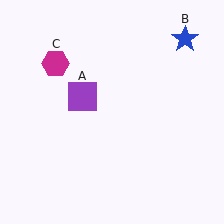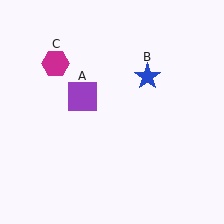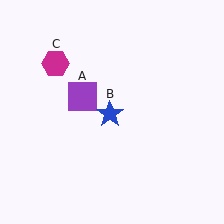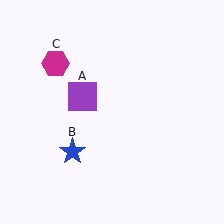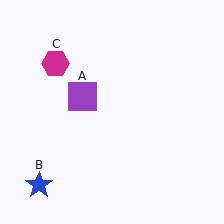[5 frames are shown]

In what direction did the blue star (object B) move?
The blue star (object B) moved down and to the left.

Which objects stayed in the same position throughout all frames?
Purple square (object A) and magenta hexagon (object C) remained stationary.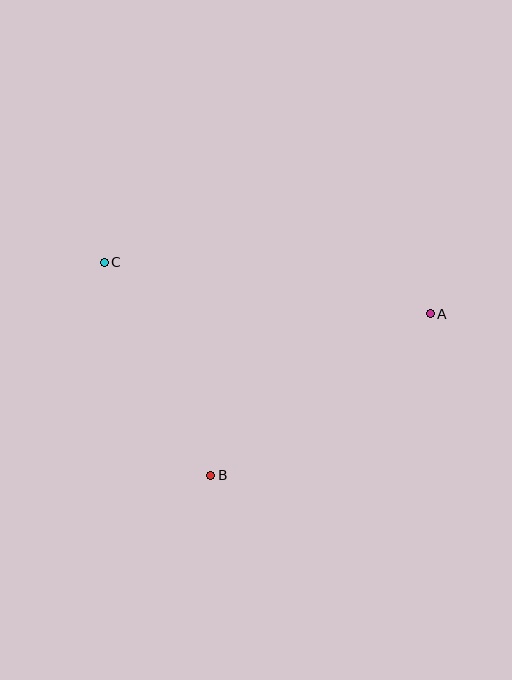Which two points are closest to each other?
Points B and C are closest to each other.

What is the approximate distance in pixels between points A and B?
The distance between A and B is approximately 272 pixels.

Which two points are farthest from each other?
Points A and C are farthest from each other.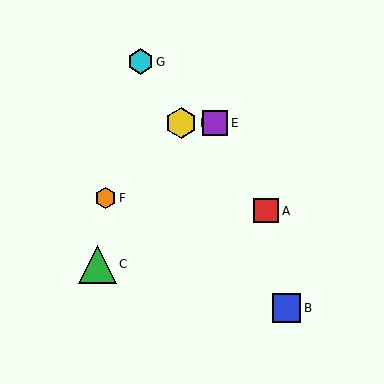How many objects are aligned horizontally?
2 objects (D, E) are aligned horizontally.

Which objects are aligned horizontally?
Objects D, E are aligned horizontally.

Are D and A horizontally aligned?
No, D is at y≈123 and A is at y≈211.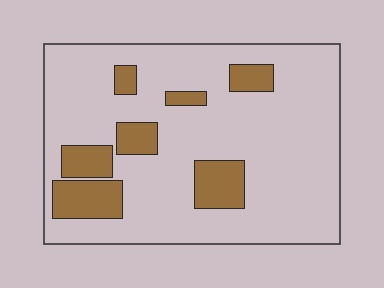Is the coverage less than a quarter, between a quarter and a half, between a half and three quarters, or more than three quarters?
Less than a quarter.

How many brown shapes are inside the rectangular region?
7.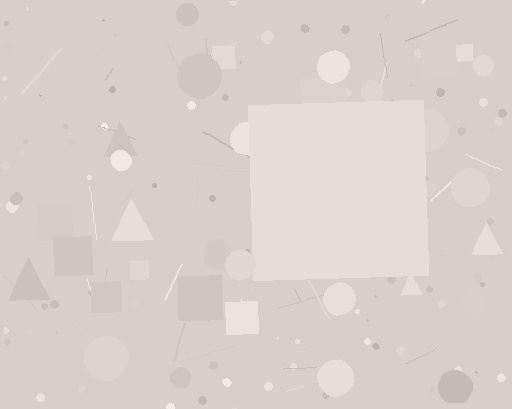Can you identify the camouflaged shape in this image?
The camouflaged shape is a square.